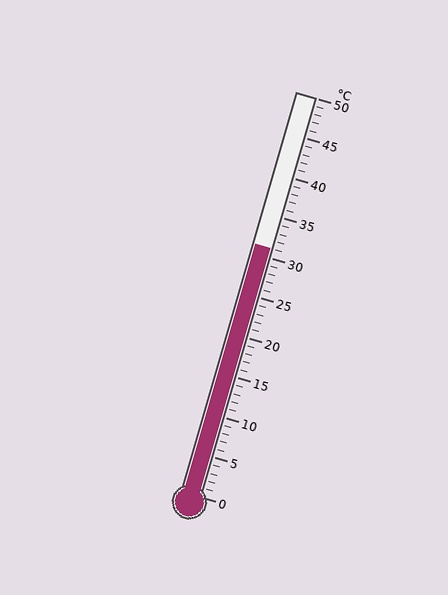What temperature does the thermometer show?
The thermometer shows approximately 31°C.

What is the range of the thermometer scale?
The thermometer scale ranges from 0°C to 50°C.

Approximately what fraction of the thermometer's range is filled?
The thermometer is filled to approximately 60% of its range.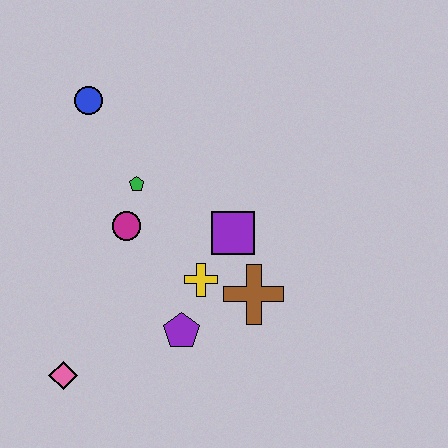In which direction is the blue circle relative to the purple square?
The blue circle is to the left of the purple square.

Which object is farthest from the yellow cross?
The blue circle is farthest from the yellow cross.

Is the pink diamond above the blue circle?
No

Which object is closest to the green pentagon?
The magenta circle is closest to the green pentagon.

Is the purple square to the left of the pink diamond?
No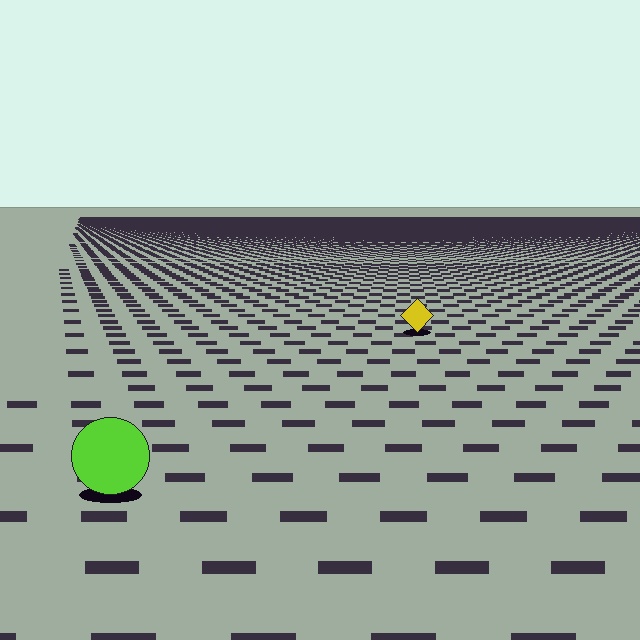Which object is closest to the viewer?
The lime circle is closest. The texture marks near it are larger and more spread out.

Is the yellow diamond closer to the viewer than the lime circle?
No. The lime circle is closer — you can tell from the texture gradient: the ground texture is coarser near it.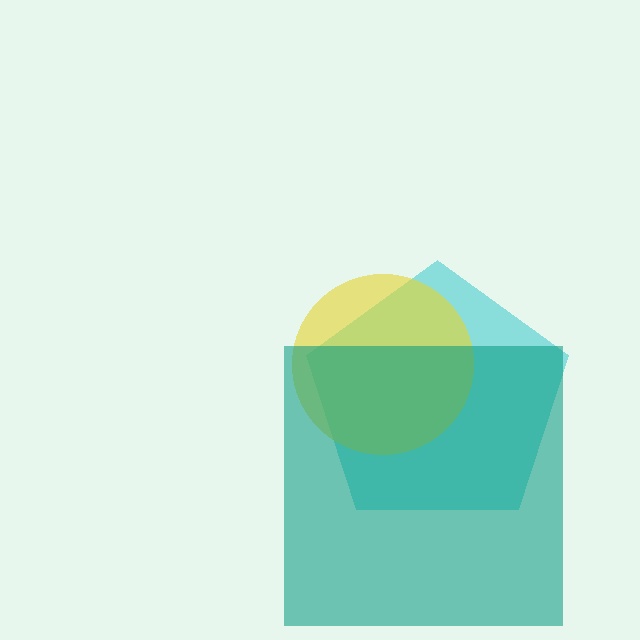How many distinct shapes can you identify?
There are 3 distinct shapes: a cyan pentagon, a yellow circle, a teal square.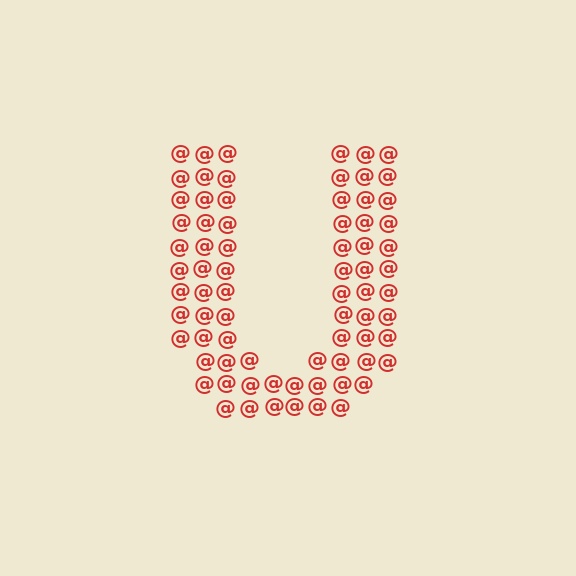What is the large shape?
The large shape is the letter U.